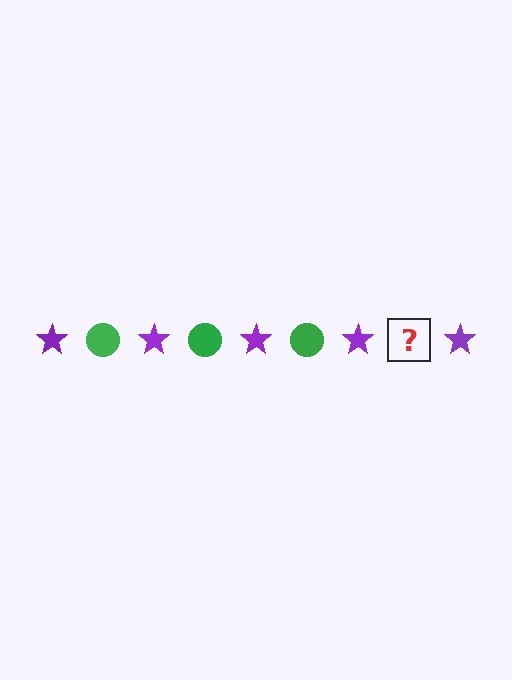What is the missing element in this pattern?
The missing element is a green circle.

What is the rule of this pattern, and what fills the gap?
The rule is that the pattern alternates between purple star and green circle. The gap should be filled with a green circle.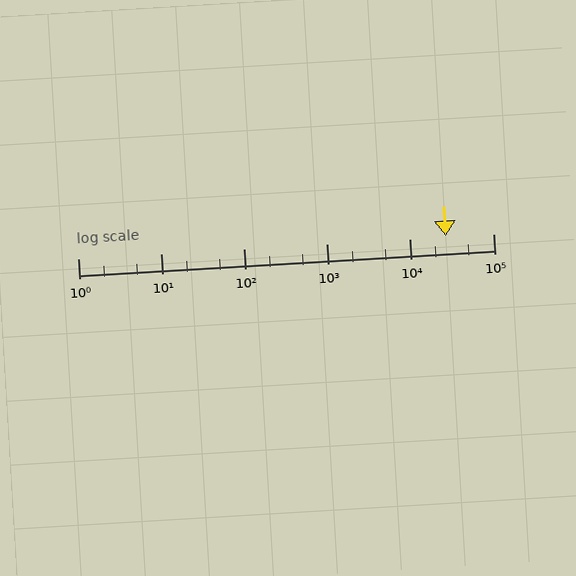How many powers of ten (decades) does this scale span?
The scale spans 5 decades, from 1 to 100000.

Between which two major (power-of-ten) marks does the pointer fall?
The pointer is between 10000 and 100000.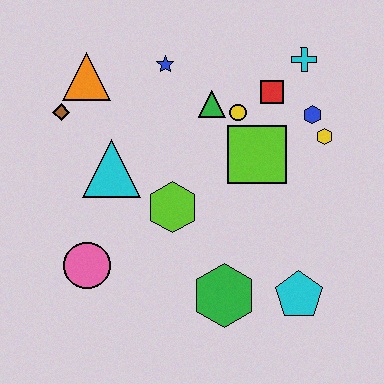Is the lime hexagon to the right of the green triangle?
No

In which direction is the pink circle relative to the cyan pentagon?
The pink circle is to the left of the cyan pentagon.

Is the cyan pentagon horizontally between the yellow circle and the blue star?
No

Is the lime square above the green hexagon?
Yes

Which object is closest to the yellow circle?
The green triangle is closest to the yellow circle.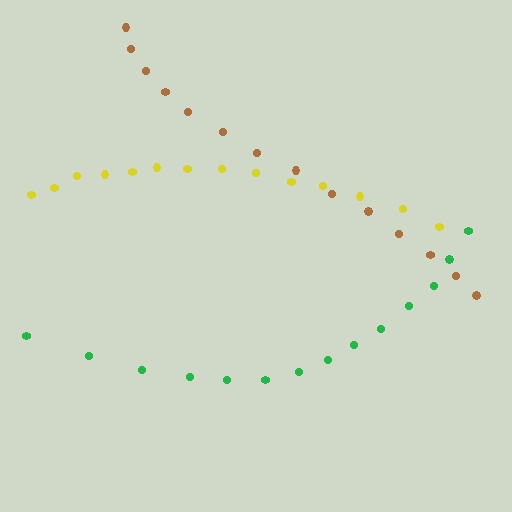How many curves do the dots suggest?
There are 3 distinct paths.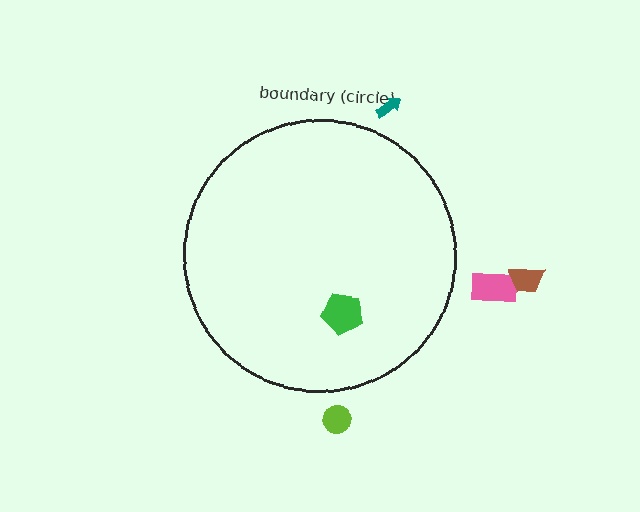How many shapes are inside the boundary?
1 inside, 4 outside.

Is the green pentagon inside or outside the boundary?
Inside.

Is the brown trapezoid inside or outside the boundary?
Outside.